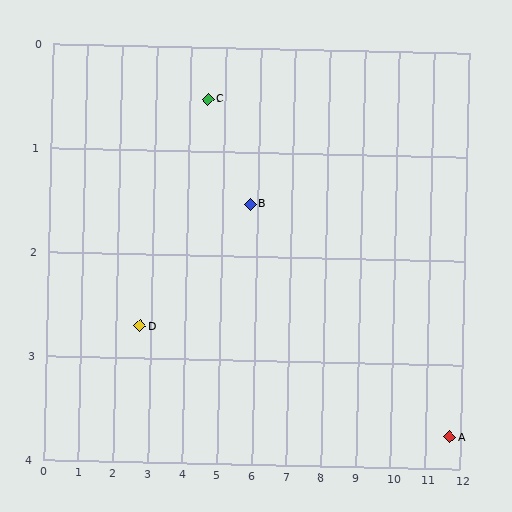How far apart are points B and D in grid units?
Points B and D are about 3.3 grid units apart.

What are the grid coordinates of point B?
Point B is at approximately (5.8, 1.5).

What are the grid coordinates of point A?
Point A is at approximately (11.7, 3.7).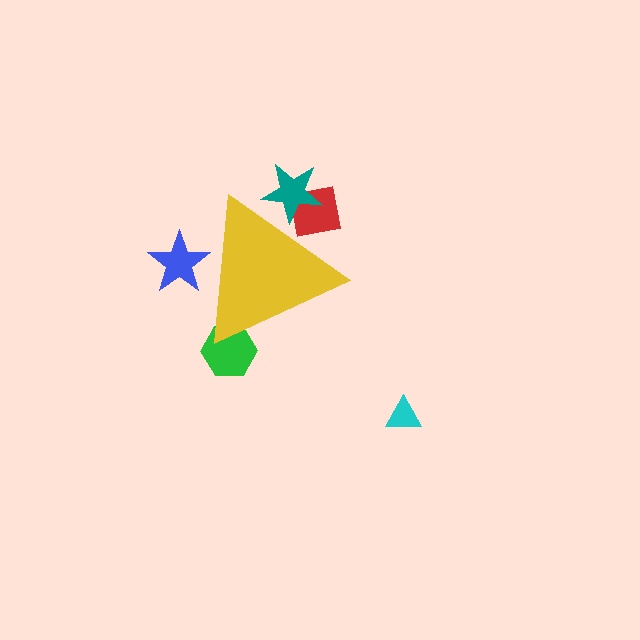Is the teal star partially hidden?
Yes, the teal star is partially hidden behind the yellow triangle.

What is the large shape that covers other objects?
A yellow triangle.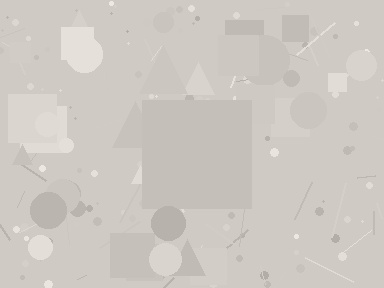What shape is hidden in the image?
A square is hidden in the image.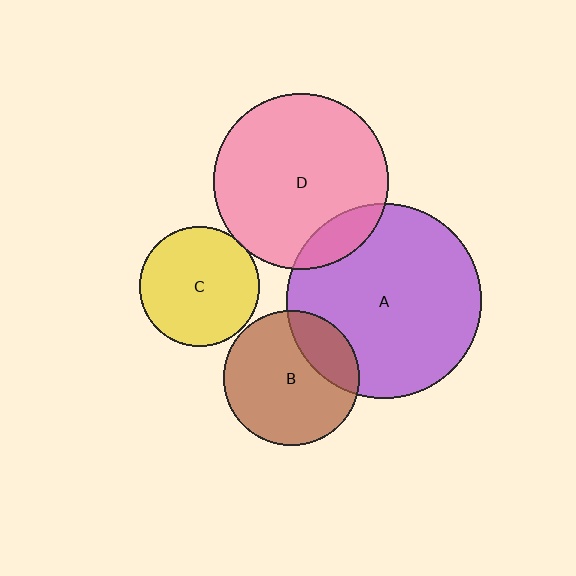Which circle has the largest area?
Circle A (purple).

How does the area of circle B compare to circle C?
Approximately 1.3 times.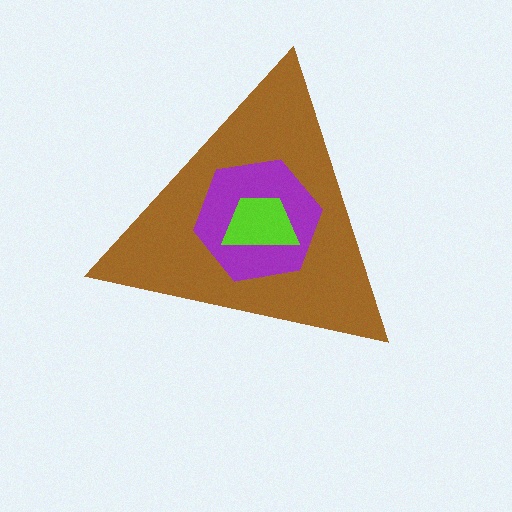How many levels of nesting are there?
3.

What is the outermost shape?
The brown triangle.